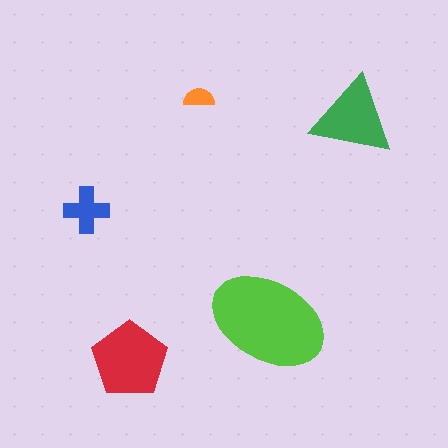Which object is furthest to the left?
The blue cross is leftmost.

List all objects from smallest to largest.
The orange semicircle, the blue cross, the green triangle, the red pentagon, the lime ellipse.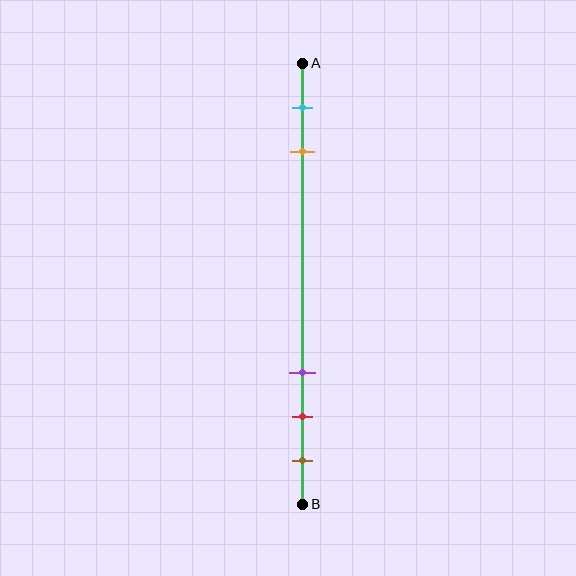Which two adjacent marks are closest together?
The red and brown marks are the closest adjacent pair.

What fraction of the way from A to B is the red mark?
The red mark is approximately 80% (0.8) of the way from A to B.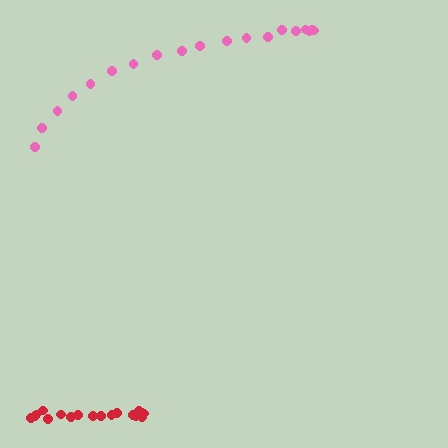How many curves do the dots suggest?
There are 2 distinct paths.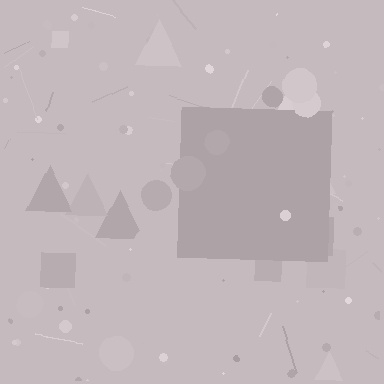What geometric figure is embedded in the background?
A square is embedded in the background.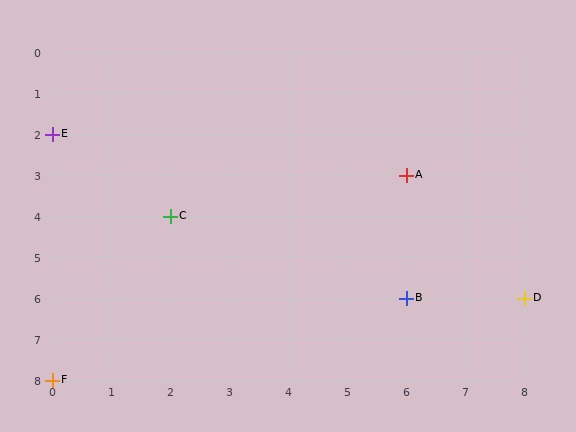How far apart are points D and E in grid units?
Points D and E are 8 columns and 4 rows apart (about 8.9 grid units diagonally).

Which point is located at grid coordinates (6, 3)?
Point A is at (6, 3).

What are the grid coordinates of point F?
Point F is at grid coordinates (0, 8).